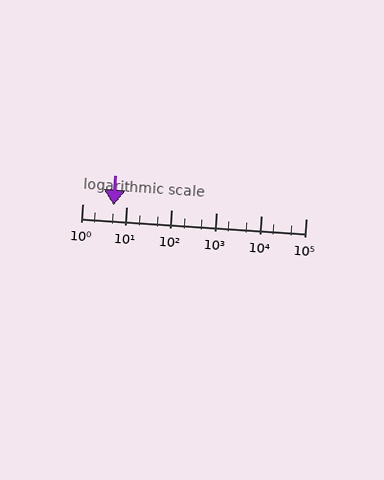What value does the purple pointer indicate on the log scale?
The pointer indicates approximately 5.1.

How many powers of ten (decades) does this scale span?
The scale spans 5 decades, from 1 to 100000.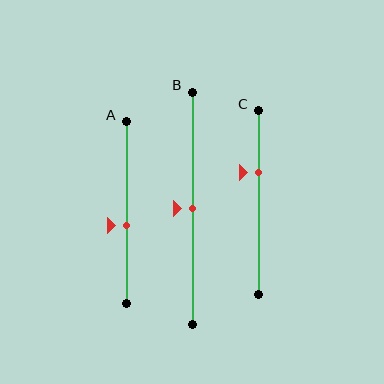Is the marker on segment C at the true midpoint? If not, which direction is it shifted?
No, the marker on segment C is shifted upward by about 16% of the segment length.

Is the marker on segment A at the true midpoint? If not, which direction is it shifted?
No, the marker on segment A is shifted downward by about 7% of the segment length.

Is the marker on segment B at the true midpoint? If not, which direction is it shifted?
Yes, the marker on segment B is at the true midpoint.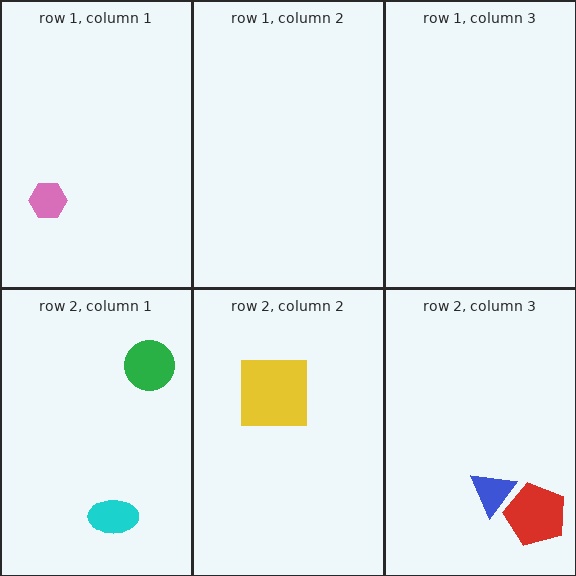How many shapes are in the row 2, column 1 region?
2.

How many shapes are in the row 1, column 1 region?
1.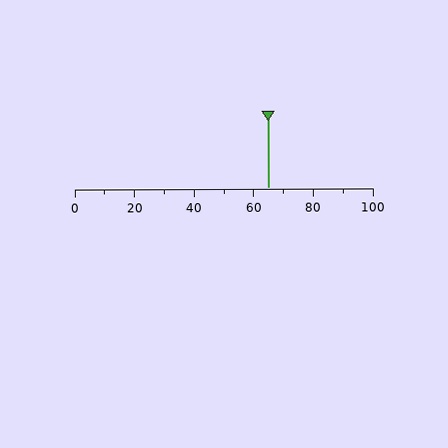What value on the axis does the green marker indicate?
The marker indicates approximately 65.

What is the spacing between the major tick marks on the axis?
The major ticks are spaced 20 apart.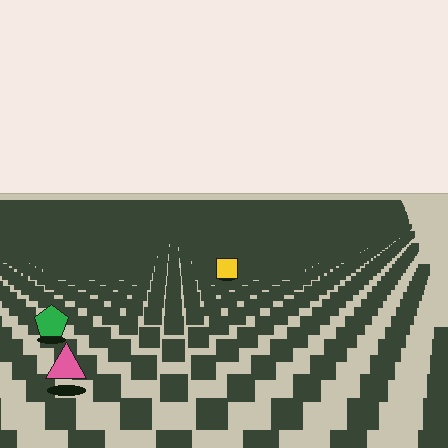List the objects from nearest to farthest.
From nearest to farthest: the pink triangle, the green pentagon, the yellow square.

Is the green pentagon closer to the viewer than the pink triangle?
No. The pink triangle is closer — you can tell from the texture gradient: the ground texture is coarser near it.